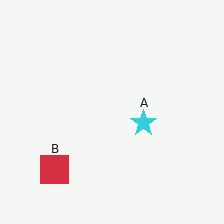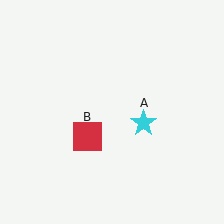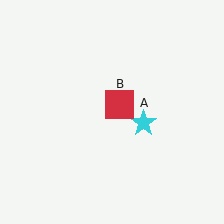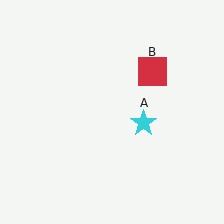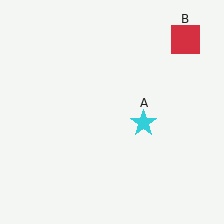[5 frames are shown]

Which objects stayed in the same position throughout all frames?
Cyan star (object A) remained stationary.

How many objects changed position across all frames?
1 object changed position: red square (object B).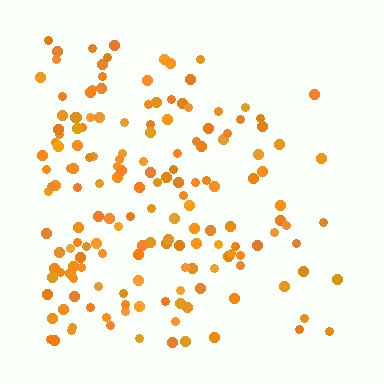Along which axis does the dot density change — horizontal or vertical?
Horizontal.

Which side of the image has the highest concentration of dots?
The left.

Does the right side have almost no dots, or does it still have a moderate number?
Still a moderate number, just noticeably fewer than the left.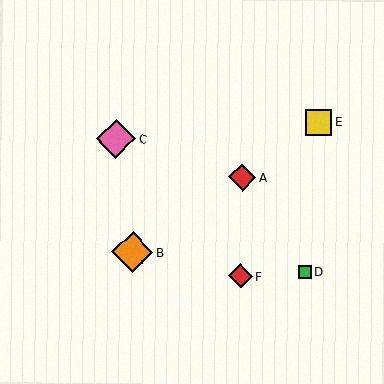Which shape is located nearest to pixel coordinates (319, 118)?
The yellow square (labeled E) at (318, 123) is nearest to that location.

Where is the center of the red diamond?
The center of the red diamond is at (242, 177).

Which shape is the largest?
The orange diamond (labeled B) is the largest.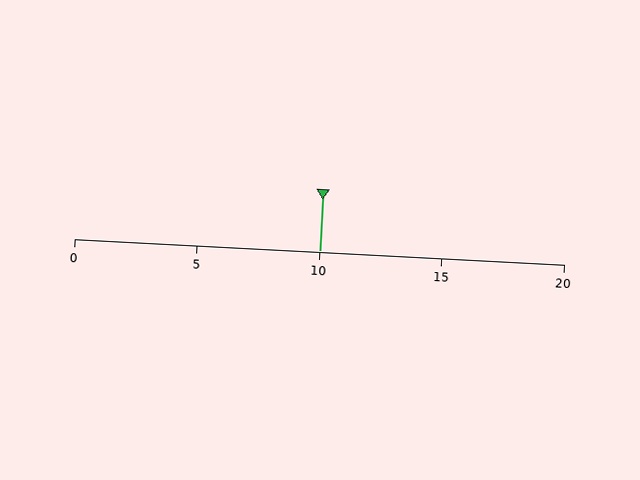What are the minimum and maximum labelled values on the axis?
The axis runs from 0 to 20.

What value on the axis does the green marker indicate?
The marker indicates approximately 10.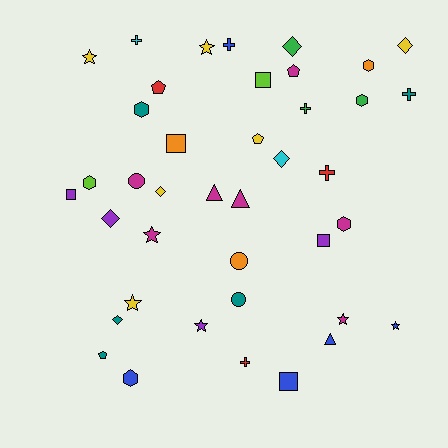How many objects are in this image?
There are 40 objects.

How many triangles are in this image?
There are 3 triangles.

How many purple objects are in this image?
There are 4 purple objects.